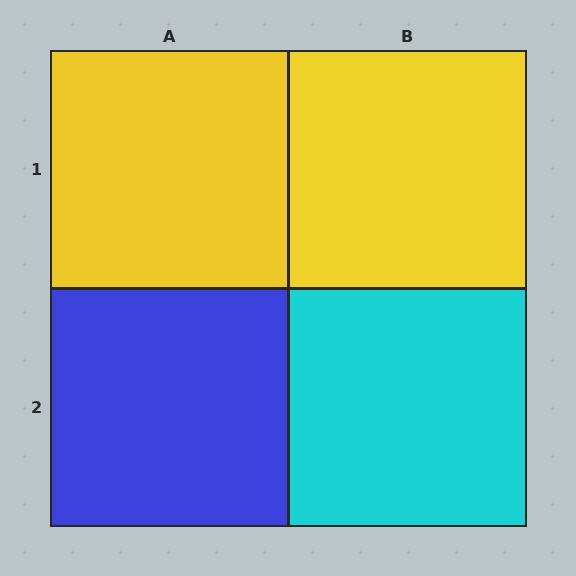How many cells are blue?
1 cell is blue.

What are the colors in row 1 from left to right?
Yellow, yellow.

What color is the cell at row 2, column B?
Cyan.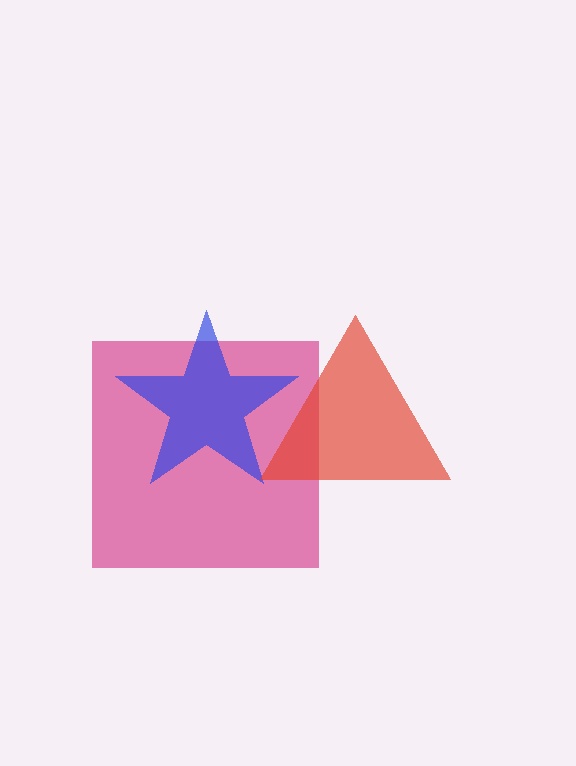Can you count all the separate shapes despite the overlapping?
Yes, there are 3 separate shapes.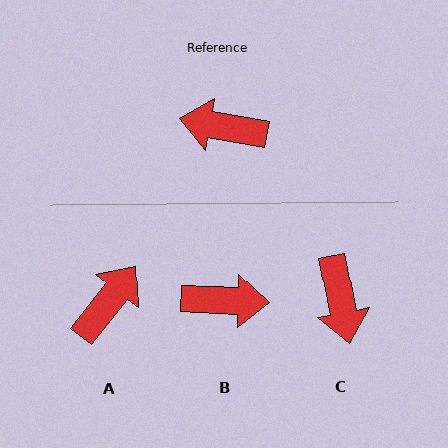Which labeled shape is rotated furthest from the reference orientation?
B, about 173 degrees away.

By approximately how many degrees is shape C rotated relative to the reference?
Approximately 111 degrees counter-clockwise.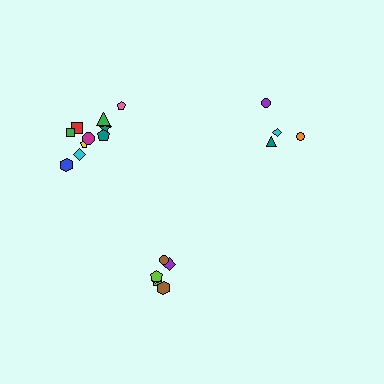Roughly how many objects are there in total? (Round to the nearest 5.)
Roughly 20 objects in total.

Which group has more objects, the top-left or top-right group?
The top-left group.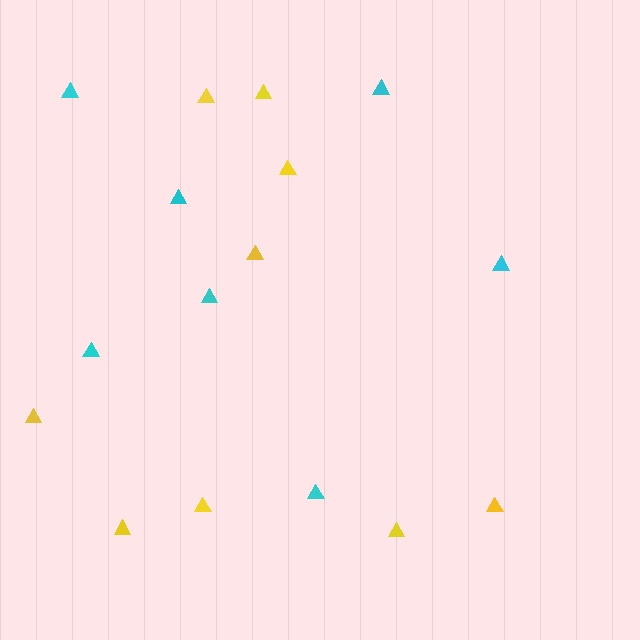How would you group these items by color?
There are 2 groups: one group of cyan triangles (7) and one group of yellow triangles (9).